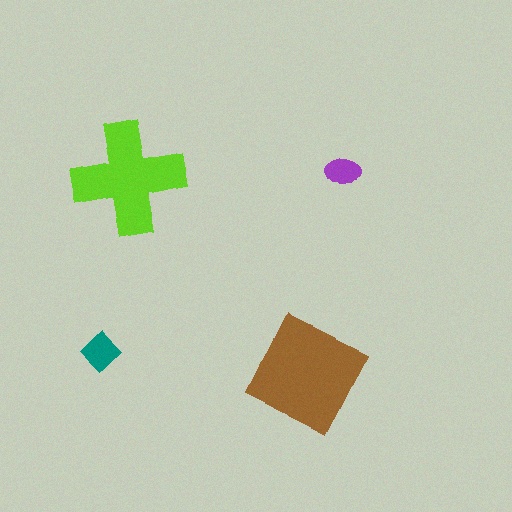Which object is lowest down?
The brown diamond is bottommost.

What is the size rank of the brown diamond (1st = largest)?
1st.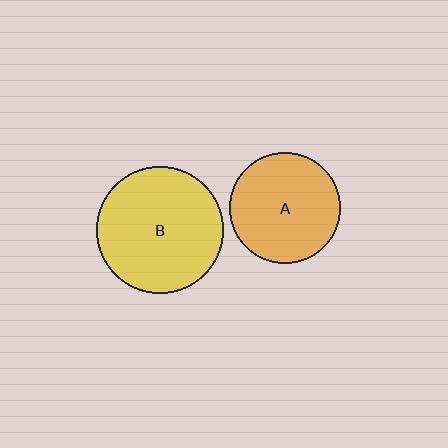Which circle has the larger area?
Circle B (yellow).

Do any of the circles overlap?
No, none of the circles overlap.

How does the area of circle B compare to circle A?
Approximately 1.3 times.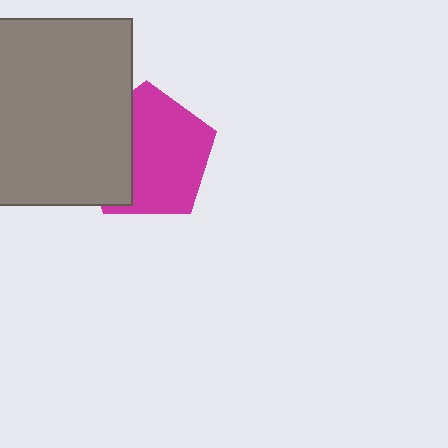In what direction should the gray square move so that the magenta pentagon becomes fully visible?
The gray square should move left. That is the shortest direction to clear the overlap and leave the magenta pentagon fully visible.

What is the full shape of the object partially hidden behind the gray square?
The partially hidden object is a magenta pentagon.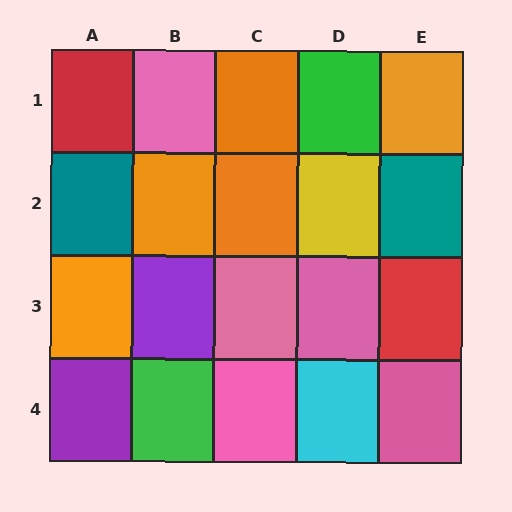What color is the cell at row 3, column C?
Pink.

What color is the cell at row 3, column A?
Orange.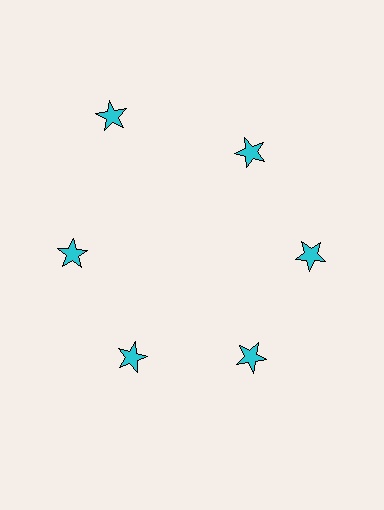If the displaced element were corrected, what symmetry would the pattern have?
It would have 6-fold rotational symmetry — the pattern would map onto itself every 60 degrees.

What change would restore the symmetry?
The symmetry would be restored by moving it inward, back onto the ring so that all 6 stars sit at equal angles and equal distance from the center.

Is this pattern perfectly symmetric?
No. The 6 cyan stars are arranged in a ring, but one element near the 11 o'clock position is pushed outward from the center, breaking the 6-fold rotational symmetry.